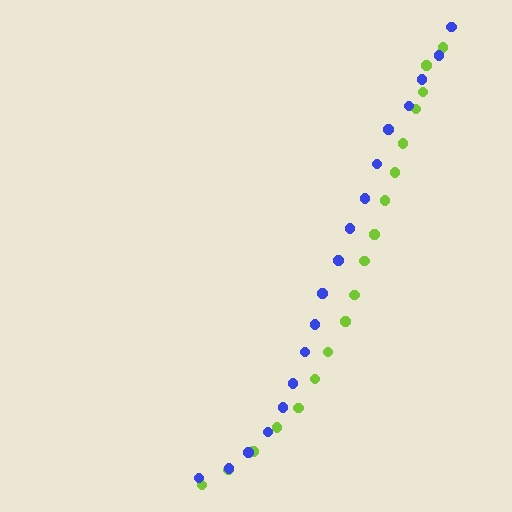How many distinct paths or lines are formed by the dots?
There are 2 distinct paths.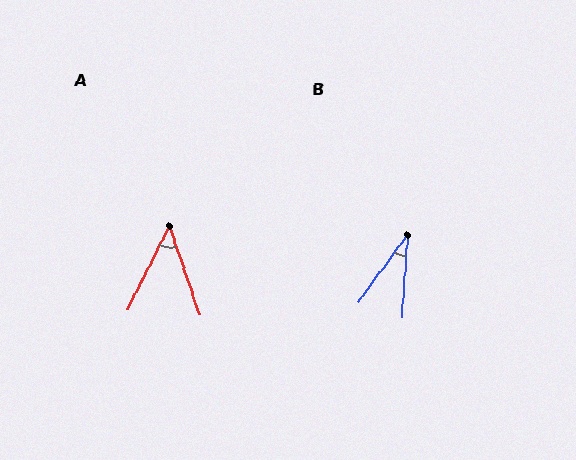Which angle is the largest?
A, at approximately 45 degrees.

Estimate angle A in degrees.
Approximately 45 degrees.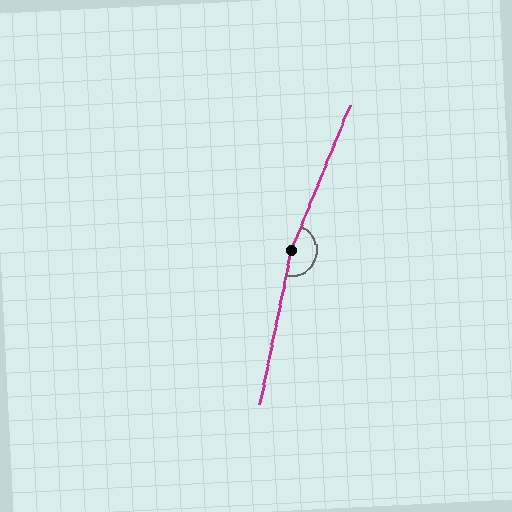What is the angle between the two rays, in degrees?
Approximately 169 degrees.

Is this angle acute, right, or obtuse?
It is obtuse.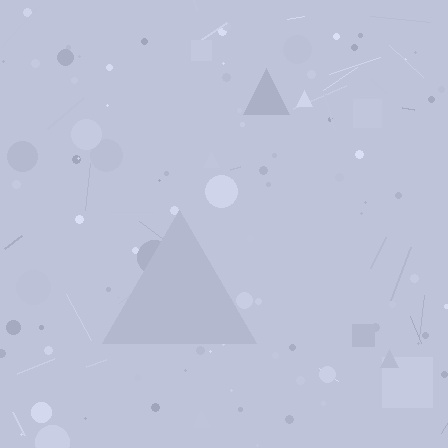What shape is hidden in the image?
A triangle is hidden in the image.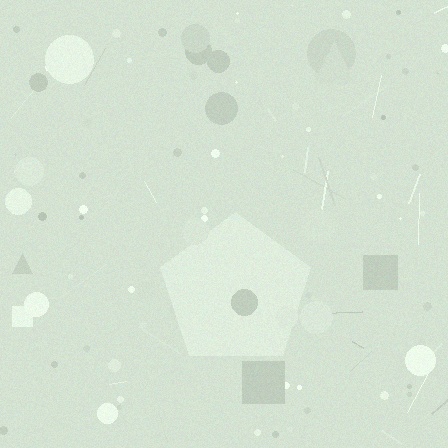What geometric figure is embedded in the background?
A pentagon is embedded in the background.